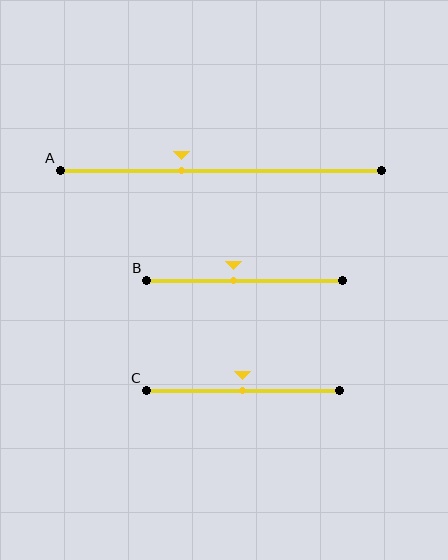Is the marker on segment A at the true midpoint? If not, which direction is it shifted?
No, the marker on segment A is shifted to the left by about 12% of the segment length.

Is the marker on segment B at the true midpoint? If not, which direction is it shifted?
No, the marker on segment B is shifted to the left by about 6% of the segment length.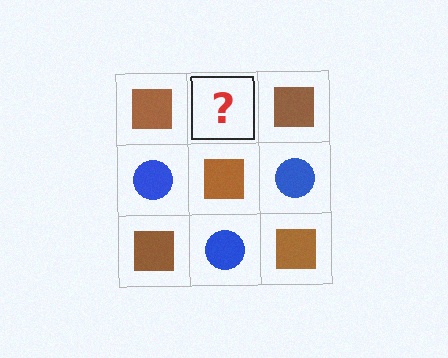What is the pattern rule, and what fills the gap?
The rule is that it alternates brown square and blue circle in a checkerboard pattern. The gap should be filled with a blue circle.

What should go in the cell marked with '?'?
The missing cell should contain a blue circle.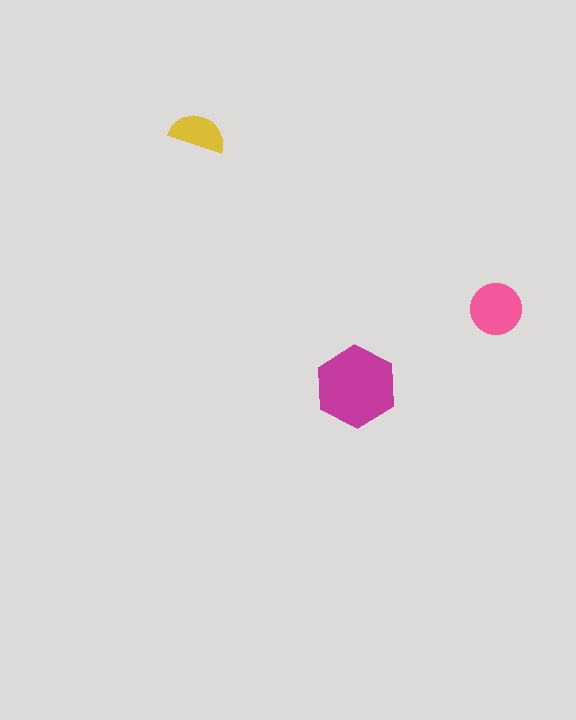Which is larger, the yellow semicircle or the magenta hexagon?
The magenta hexagon.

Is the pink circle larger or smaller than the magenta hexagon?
Smaller.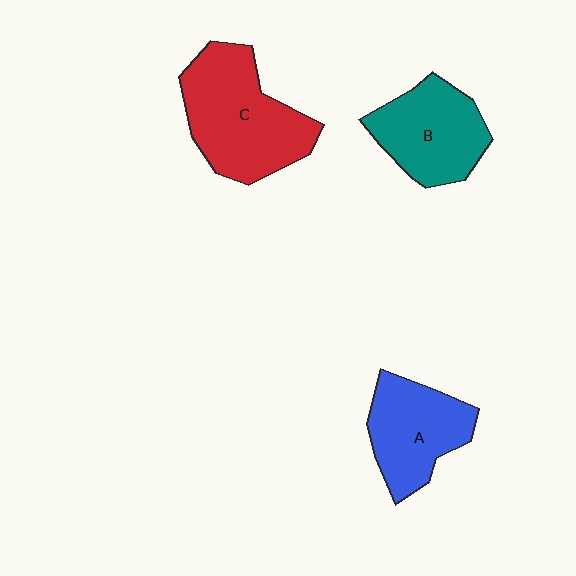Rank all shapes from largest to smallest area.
From largest to smallest: C (red), B (teal), A (blue).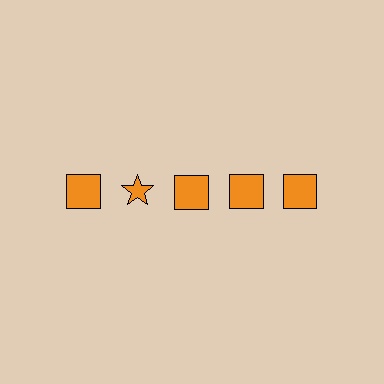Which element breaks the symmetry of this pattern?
The orange star in the top row, second from left column breaks the symmetry. All other shapes are orange squares.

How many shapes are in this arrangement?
There are 5 shapes arranged in a grid pattern.